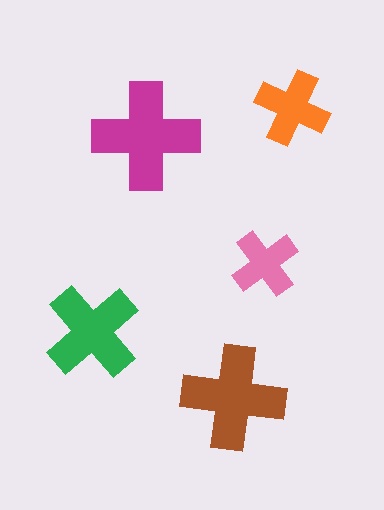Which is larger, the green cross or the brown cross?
The brown one.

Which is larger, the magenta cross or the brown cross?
The magenta one.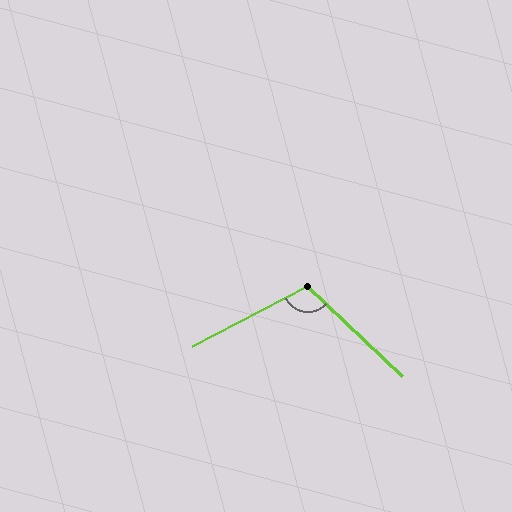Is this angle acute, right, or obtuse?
It is obtuse.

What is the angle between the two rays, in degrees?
Approximately 109 degrees.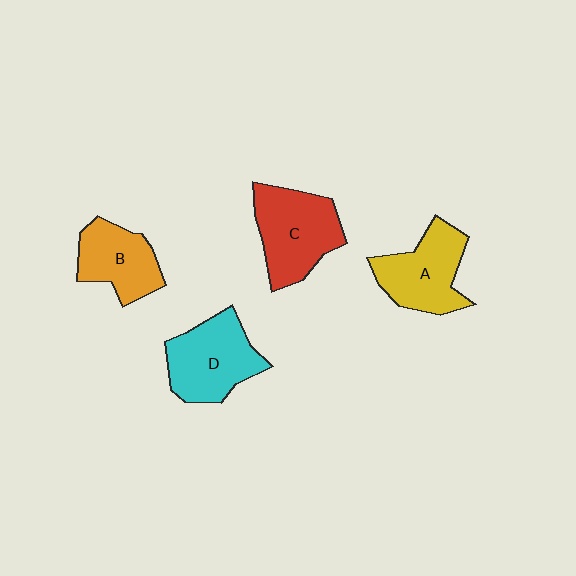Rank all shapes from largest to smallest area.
From largest to smallest: C (red), D (cyan), A (yellow), B (orange).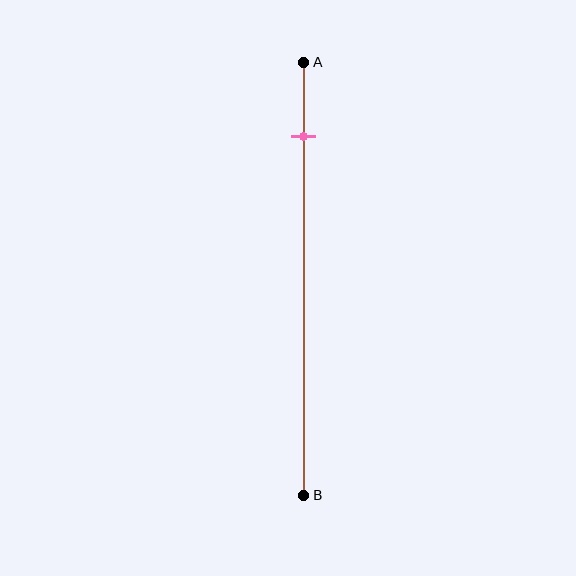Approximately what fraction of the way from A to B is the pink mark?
The pink mark is approximately 15% of the way from A to B.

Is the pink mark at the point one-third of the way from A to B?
No, the mark is at about 15% from A, not at the 33% one-third point.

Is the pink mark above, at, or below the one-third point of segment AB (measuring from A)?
The pink mark is above the one-third point of segment AB.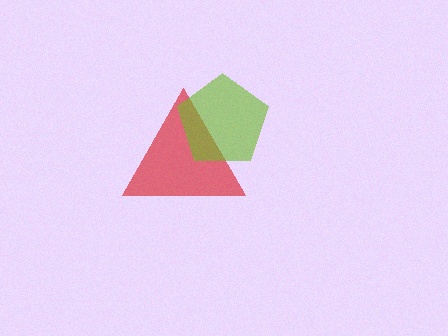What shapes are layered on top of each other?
The layered shapes are: a red triangle, a lime pentagon.